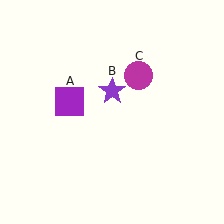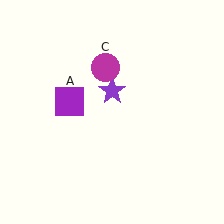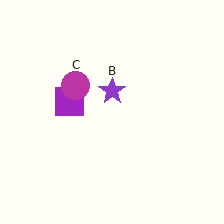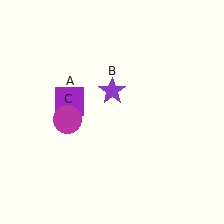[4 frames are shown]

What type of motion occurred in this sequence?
The magenta circle (object C) rotated counterclockwise around the center of the scene.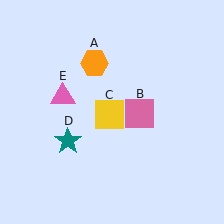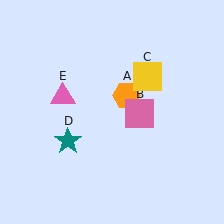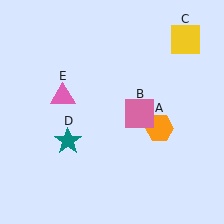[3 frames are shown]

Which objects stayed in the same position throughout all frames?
Pink square (object B) and teal star (object D) and pink triangle (object E) remained stationary.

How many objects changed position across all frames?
2 objects changed position: orange hexagon (object A), yellow square (object C).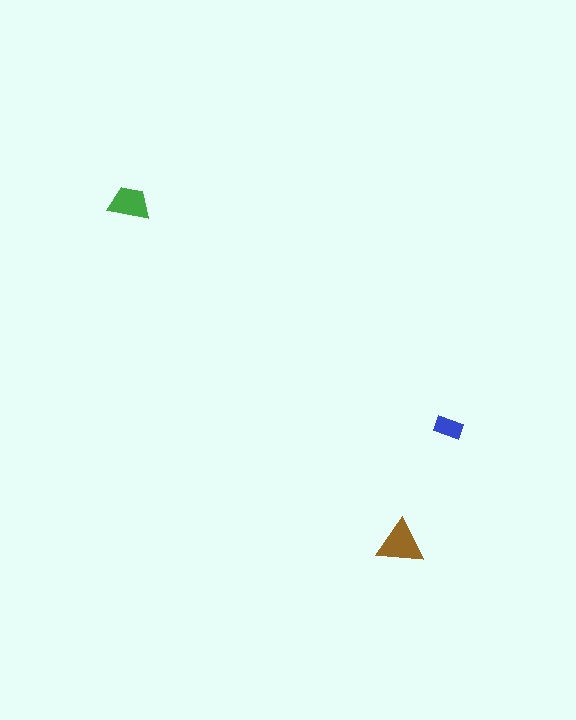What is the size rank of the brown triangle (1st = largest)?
1st.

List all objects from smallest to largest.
The blue rectangle, the green trapezoid, the brown triangle.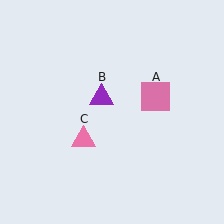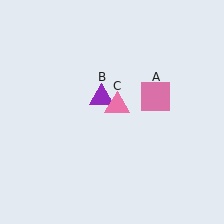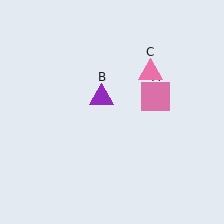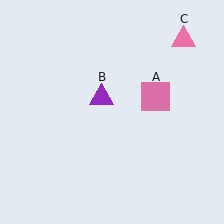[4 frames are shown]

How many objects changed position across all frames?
1 object changed position: pink triangle (object C).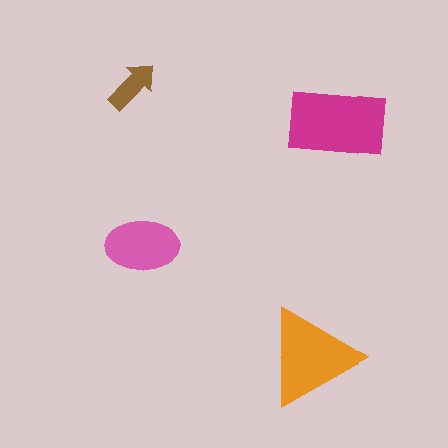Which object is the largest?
The magenta rectangle.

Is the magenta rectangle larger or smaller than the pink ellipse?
Larger.